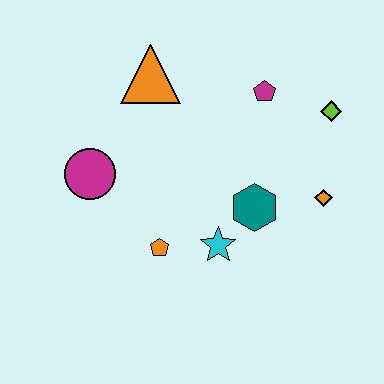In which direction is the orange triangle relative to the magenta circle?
The orange triangle is above the magenta circle.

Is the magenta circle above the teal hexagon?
Yes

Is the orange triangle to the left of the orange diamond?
Yes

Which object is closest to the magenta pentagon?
The lime diamond is closest to the magenta pentagon.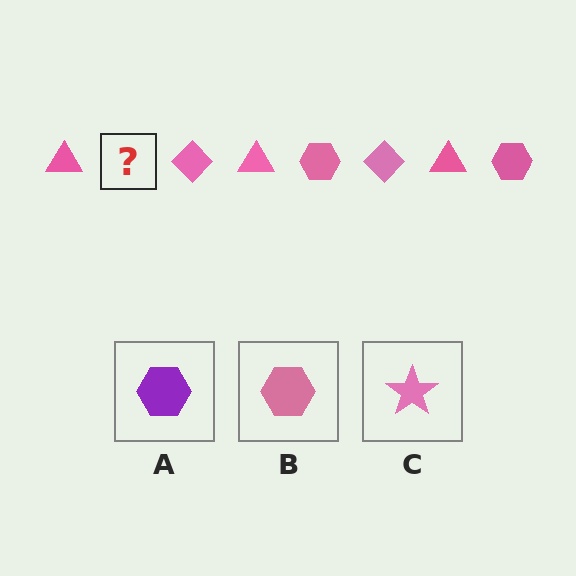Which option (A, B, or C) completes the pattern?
B.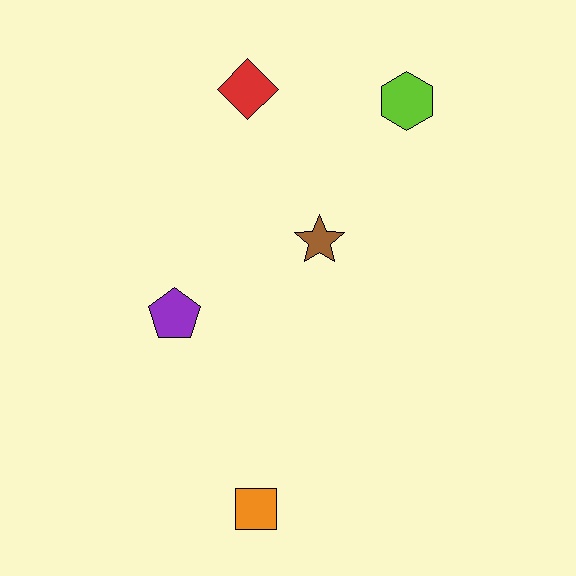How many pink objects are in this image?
There are no pink objects.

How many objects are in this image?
There are 5 objects.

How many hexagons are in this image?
There is 1 hexagon.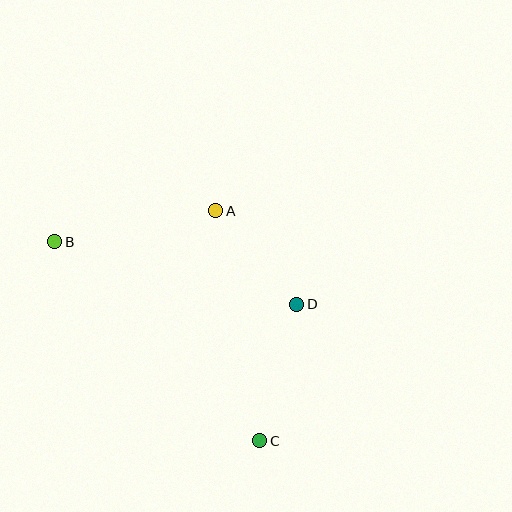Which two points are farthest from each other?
Points B and C are farthest from each other.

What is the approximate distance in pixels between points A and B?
The distance between A and B is approximately 164 pixels.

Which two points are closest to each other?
Points A and D are closest to each other.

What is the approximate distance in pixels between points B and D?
The distance between B and D is approximately 250 pixels.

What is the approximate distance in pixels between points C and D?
The distance between C and D is approximately 141 pixels.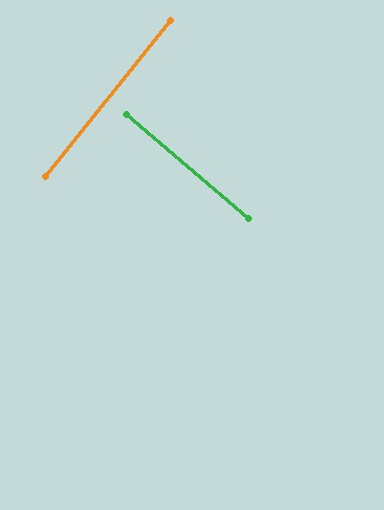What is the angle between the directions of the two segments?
Approximately 88 degrees.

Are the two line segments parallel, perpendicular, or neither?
Perpendicular — they meet at approximately 88°.